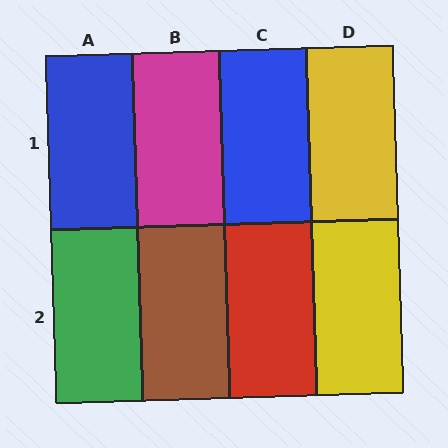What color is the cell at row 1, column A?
Blue.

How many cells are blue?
2 cells are blue.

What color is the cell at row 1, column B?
Magenta.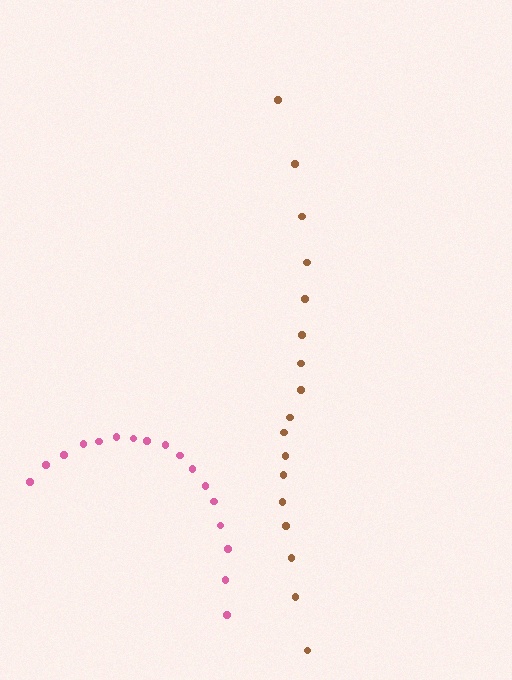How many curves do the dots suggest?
There are 2 distinct paths.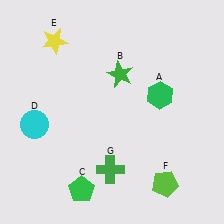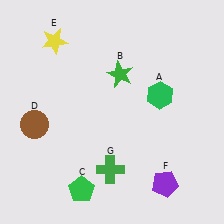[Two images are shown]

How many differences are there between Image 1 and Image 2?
There are 2 differences between the two images.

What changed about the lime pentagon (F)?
In Image 1, F is lime. In Image 2, it changed to purple.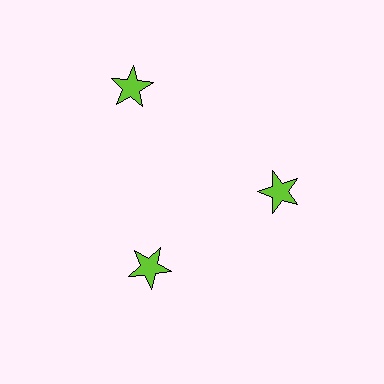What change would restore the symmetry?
The symmetry would be restored by moving it inward, back onto the ring so that all 3 stars sit at equal angles and equal distance from the center.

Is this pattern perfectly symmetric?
No. The 3 lime stars are arranged in a ring, but one element near the 11 o'clock position is pushed outward from the center, breaking the 3-fold rotational symmetry.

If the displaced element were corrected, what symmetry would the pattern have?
It would have 3-fold rotational symmetry — the pattern would map onto itself every 120 degrees.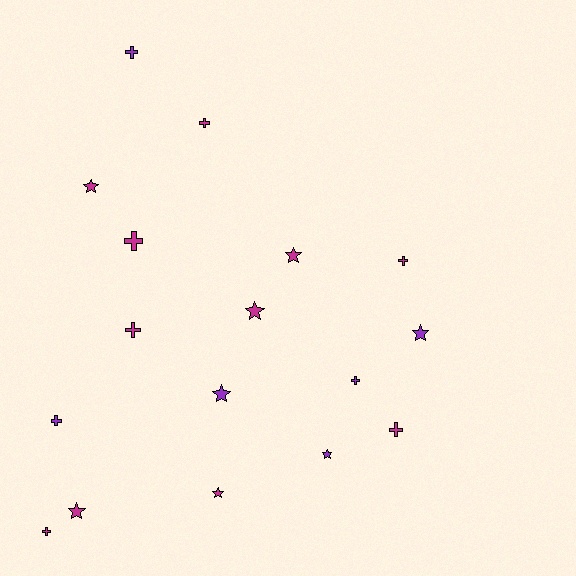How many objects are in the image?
There are 17 objects.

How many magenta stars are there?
There are 5 magenta stars.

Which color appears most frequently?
Magenta, with 11 objects.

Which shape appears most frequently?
Cross, with 9 objects.